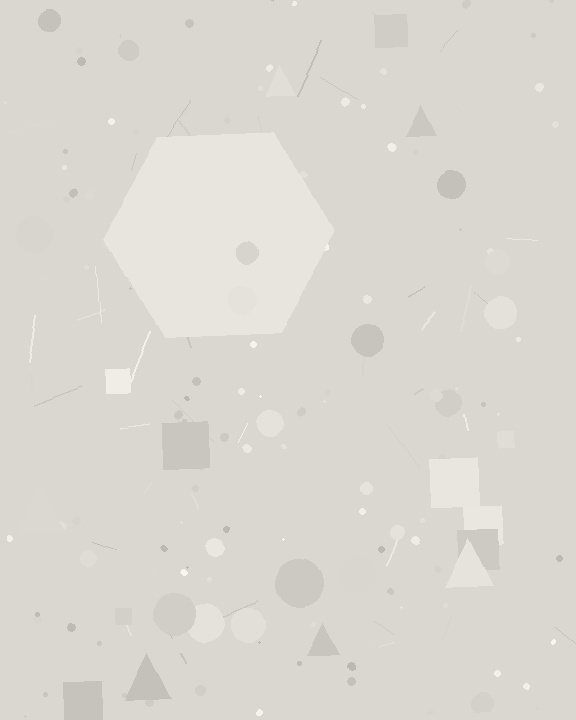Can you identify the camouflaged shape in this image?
The camouflaged shape is a hexagon.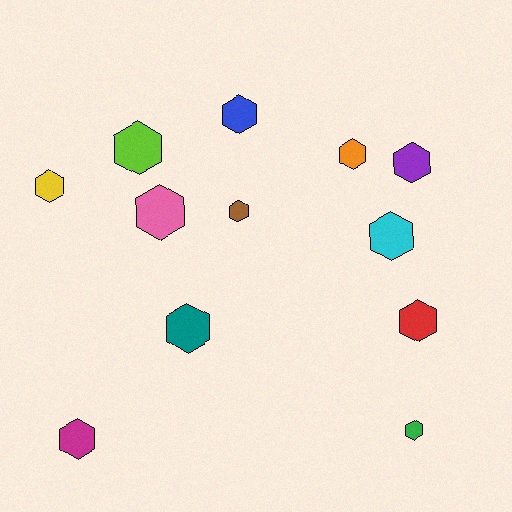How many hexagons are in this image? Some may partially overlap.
There are 12 hexagons.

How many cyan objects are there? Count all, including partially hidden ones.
There is 1 cyan object.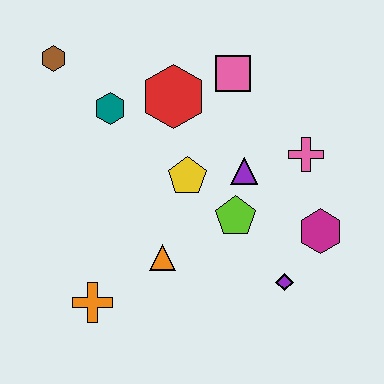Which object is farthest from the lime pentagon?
The brown hexagon is farthest from the lime pentagon.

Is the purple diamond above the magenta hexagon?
No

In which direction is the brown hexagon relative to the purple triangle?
The brown hexagon is to the left of the purple triangle.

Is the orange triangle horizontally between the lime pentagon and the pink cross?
No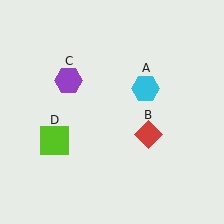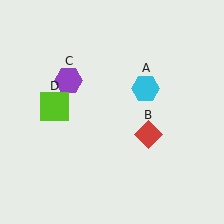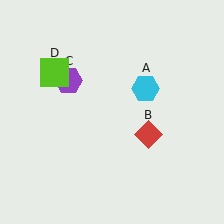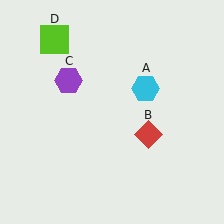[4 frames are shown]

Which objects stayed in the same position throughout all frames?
Cyan hexagon (object A) and red diamond (object B) and purple hexagon (object C) remained stationary.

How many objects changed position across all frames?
1 object changed position: lime square (object D).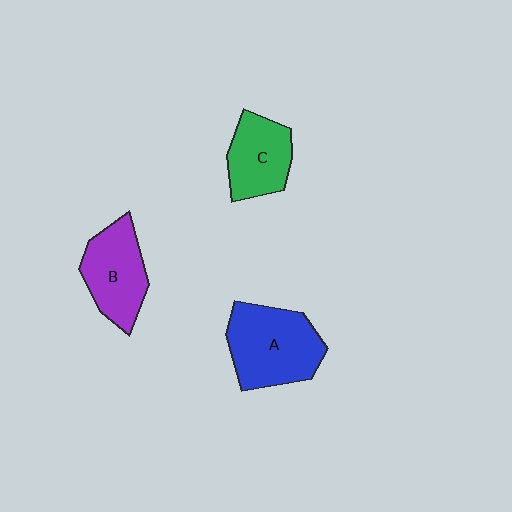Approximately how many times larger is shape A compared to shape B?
Approximately 1.3 times.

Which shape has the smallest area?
Shape C (green).